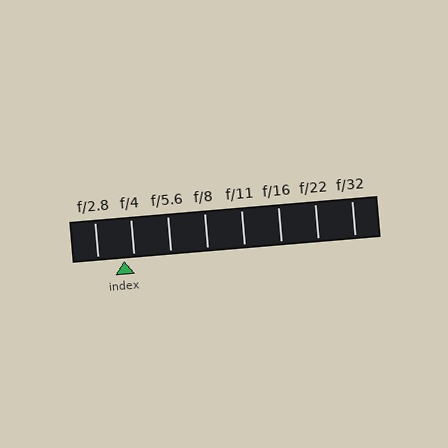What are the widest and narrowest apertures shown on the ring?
The widest aperture shown is f/2.8 and the narrowest is f/32.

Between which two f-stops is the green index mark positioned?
The index mark is between f/2.8 and f/4.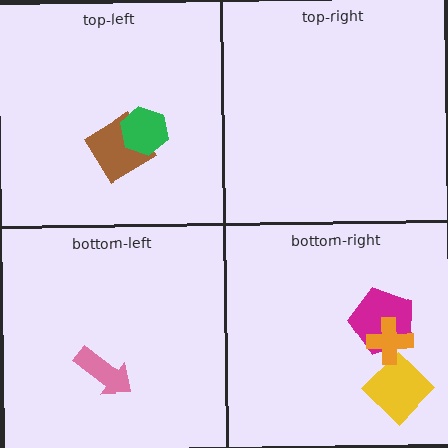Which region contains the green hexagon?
The top-left region.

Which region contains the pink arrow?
The bottom-left region.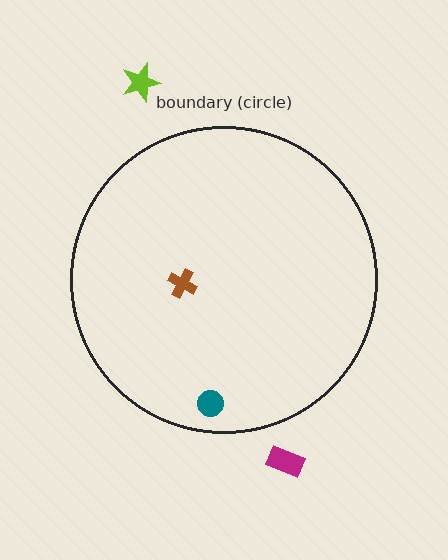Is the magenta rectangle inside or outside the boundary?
Outside.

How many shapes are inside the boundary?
2 inside, 2 outside.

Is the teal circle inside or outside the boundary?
Inside.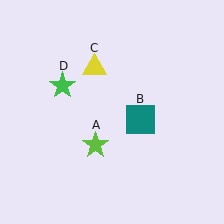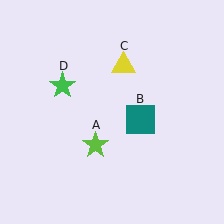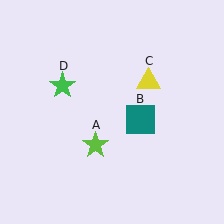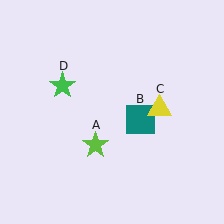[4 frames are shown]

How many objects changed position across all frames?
1 object changed position: yellow triangle (object C).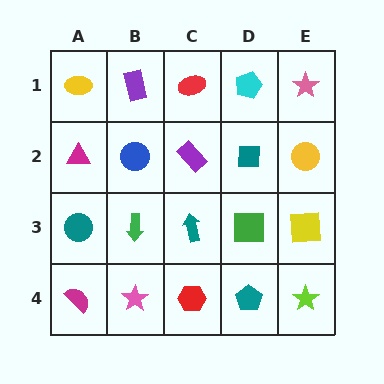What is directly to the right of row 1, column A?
A purple rectangle.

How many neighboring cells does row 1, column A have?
2.